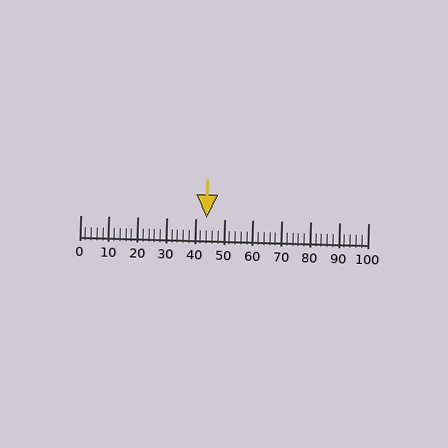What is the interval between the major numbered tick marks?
The major tick marks are spaced 10 units apart.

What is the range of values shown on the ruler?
The ruler shows values from 0 to 100.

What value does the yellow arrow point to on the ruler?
The yellow arrow points to approximately 44.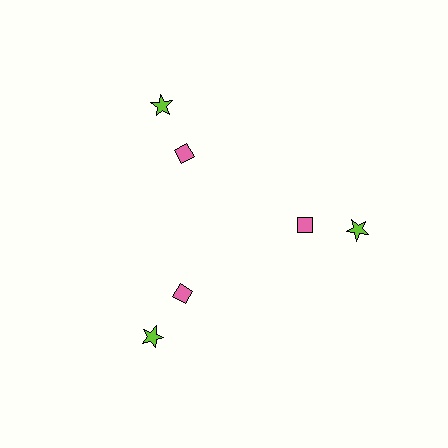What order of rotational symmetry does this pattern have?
This pattern has 3-fold rotational symmetry.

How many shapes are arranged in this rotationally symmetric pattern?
There are 6 shapes, arranged in 3 groups of 2.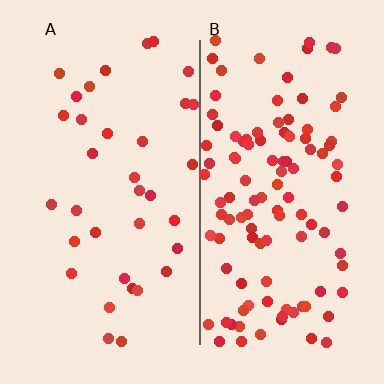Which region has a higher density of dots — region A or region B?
B (the right).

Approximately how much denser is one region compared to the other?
Approximately 3.2× — region B over region A.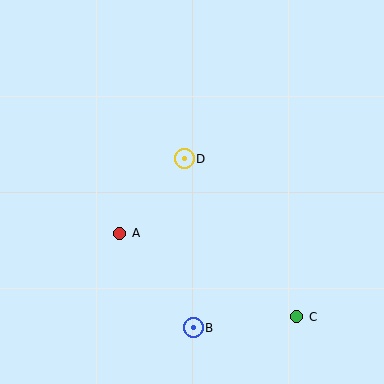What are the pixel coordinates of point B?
Point B is at (193, 328).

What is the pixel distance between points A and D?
The distance between A and D is 98 pixels.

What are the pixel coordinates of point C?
Point C is at (297, 317).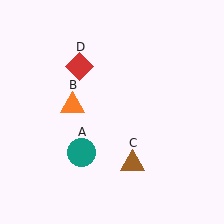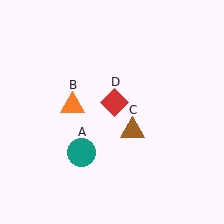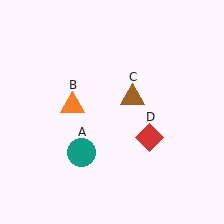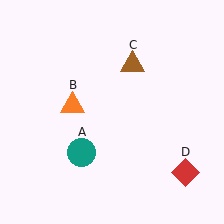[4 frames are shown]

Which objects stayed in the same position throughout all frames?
Teal circle (object A) and orange triangle (object B) remained stationary.